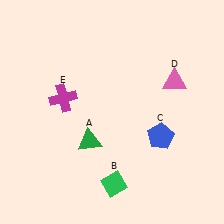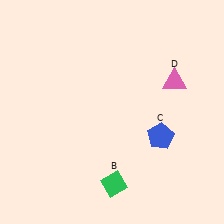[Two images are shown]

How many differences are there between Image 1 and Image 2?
There are 2 differences between the two images.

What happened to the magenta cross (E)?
The magenta cross (E) was removed in Image 2. It was in the top-left area of Image 1.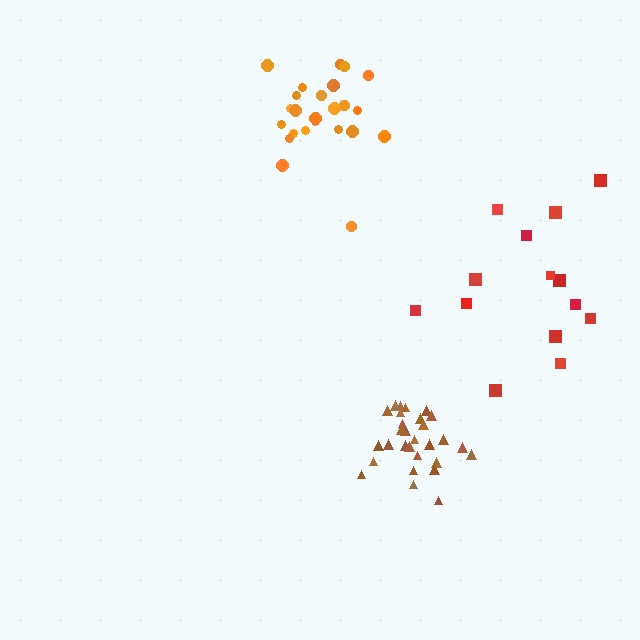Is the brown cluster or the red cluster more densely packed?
Brown.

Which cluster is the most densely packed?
Brown.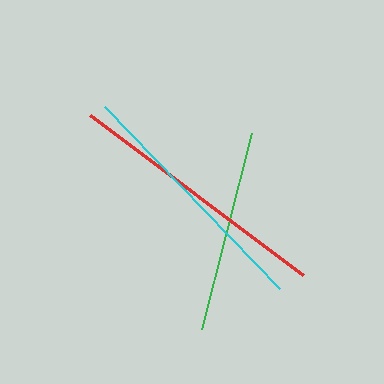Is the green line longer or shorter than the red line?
The red line is longer than the green line.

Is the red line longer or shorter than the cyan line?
The red line is longer than the cyan line.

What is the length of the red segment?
The red segment is approximately 266 pixels long.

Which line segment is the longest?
The red line is the longest at approximately 266 pixels.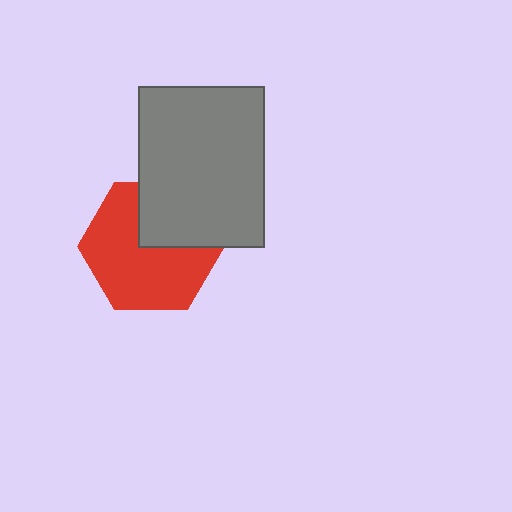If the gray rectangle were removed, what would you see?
You would see the complete red hexagon.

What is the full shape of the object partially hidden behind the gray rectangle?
The partially hidden object is a red hexagon.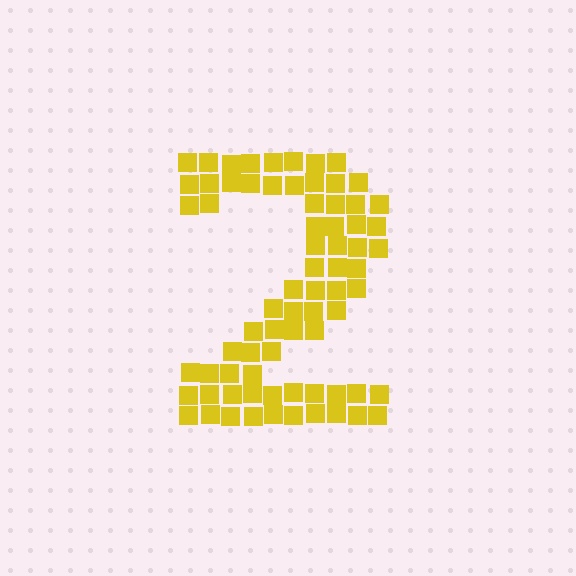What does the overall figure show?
The overall figure shows the digit 2.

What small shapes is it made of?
It is made of small squares.